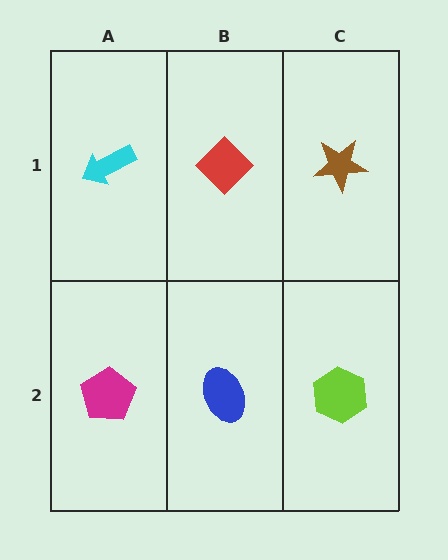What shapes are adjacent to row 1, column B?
A blue ellipse (row 2, column B), a cyan arrow (row 1, column A), a brown star (row 1, column C).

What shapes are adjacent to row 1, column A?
A magenta pentagon (row 2, column A), a red diamond (row 1, column B).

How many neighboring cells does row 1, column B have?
3.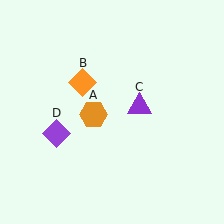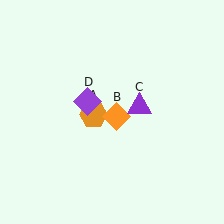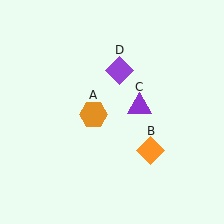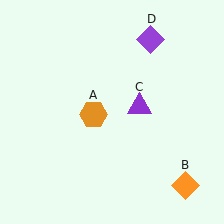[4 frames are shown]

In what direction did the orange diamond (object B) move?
The orange diamond (object B) moved down and to the right.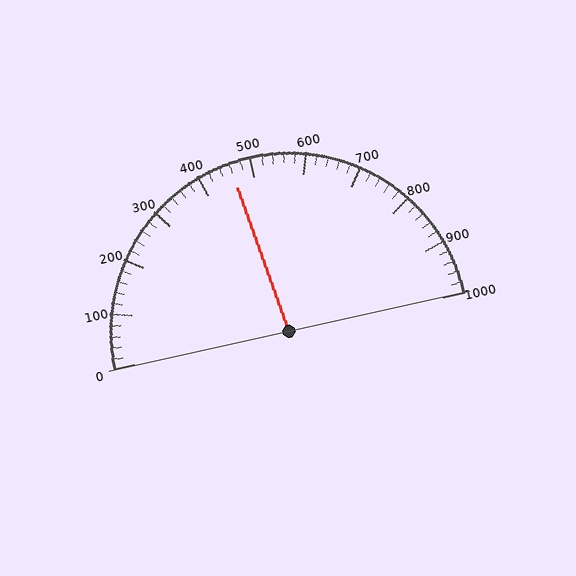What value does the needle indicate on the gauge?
The needle indicates approximately 460.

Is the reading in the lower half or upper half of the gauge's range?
The reading is in the lower half of the range (0 to 1000).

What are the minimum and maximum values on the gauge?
The gauge ranges from 0 to 1000.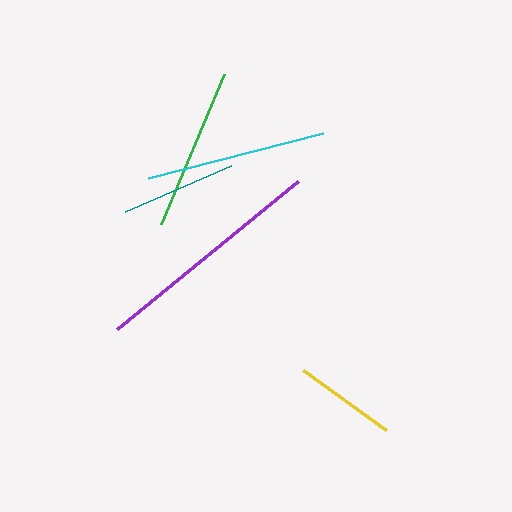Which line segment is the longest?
The purple line is the longest at approximately 234 pixels.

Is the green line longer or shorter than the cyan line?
The cyan line is longer than the green line.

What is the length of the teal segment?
The teal segment is approximately 115 pixels long.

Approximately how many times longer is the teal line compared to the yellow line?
The teal line is approximately 1.1 times the length of the yellow line.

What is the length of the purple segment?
The purple segment is approximately 234 pixels long.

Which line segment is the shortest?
The yellow line is the shortest at approximately 103 pixels.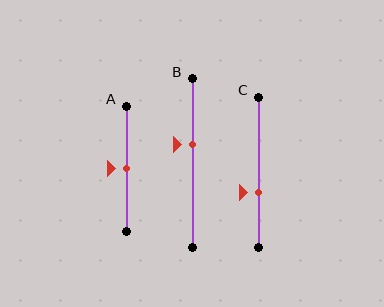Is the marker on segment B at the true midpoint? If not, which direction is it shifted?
No, the marker on segment B is shifted upward by about 11% of the segment length.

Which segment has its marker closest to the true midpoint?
Segment A has its marker closest to the true midpoint.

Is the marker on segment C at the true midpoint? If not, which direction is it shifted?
No, the marker on segment C is shifted downward by about 14% of the segment length.